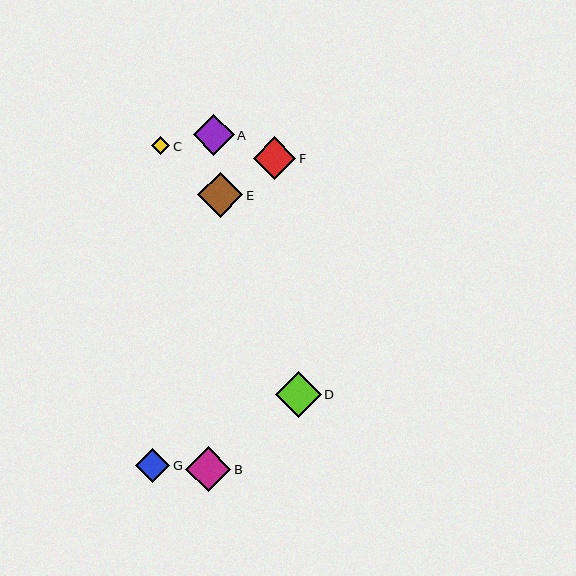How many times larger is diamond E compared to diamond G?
Diamond E is approximately 1.3 times the size of diamond G.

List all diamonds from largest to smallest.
From largest to smallest: D, E, B, F, A, G, C.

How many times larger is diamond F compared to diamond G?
Diamond F is approximately 1.2 times the size of diamond G.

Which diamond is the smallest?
Diamond C is the smallest with a size of approximately 18 pixels.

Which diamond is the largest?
Diamond D is the largest with a size of approximately 46 pixels.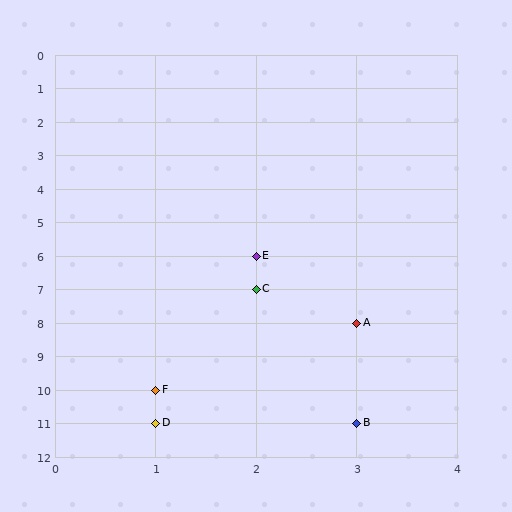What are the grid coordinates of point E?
Point E is at grid coordinates (2, 6).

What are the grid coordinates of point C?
Point C is at grid coordinates (2, 7).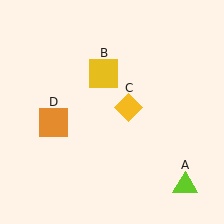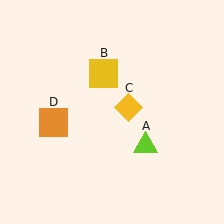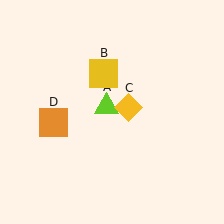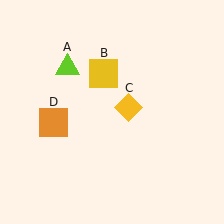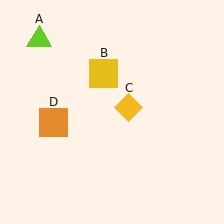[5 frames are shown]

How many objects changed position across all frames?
1 object changed position: lime triangle (object A).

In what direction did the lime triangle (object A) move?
The lime triangle (object A) moved up and to the left.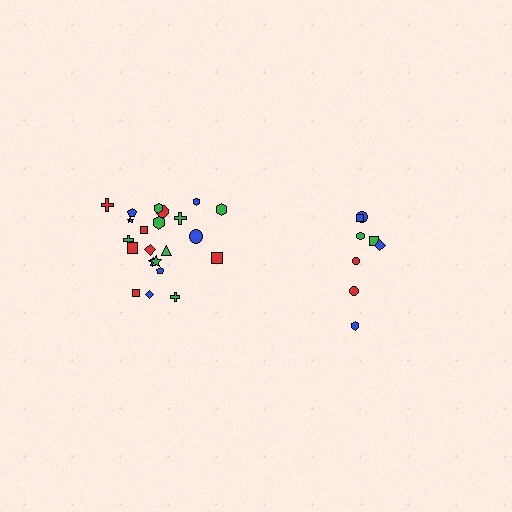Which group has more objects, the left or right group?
The left group.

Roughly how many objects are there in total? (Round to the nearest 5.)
Roughly 30 objects in total.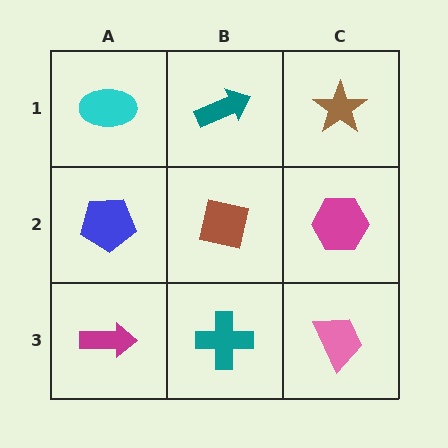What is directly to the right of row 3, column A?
A teal cross.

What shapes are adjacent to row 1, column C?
A magenta hexagon (row 2, column C), a teal arrow (row 1, column B).